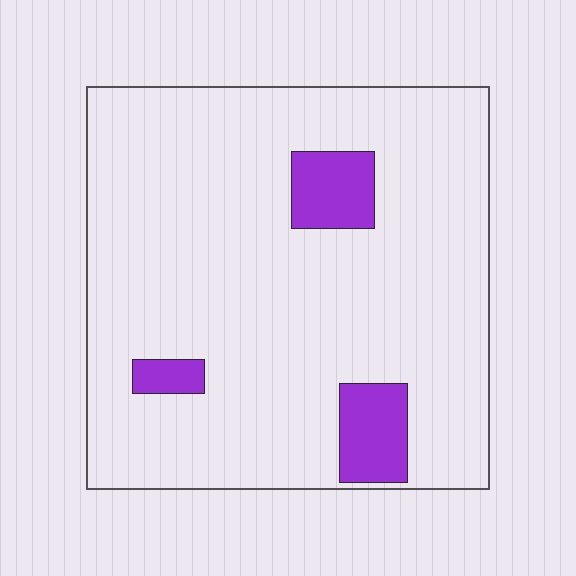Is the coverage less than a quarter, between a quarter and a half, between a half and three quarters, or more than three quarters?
Less than a quarter.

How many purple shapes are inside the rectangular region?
3.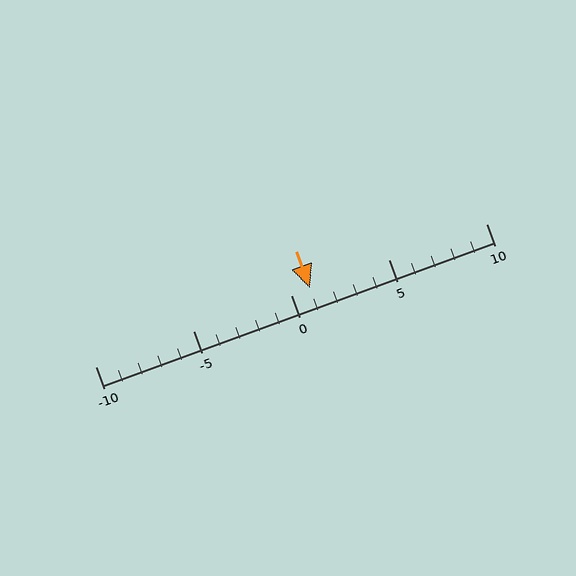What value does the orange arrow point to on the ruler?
The orange arrow points to approximately 1.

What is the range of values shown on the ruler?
The ruler shows values from -10 to 10.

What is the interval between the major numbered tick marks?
The major tick marks are spaced 5 units apart.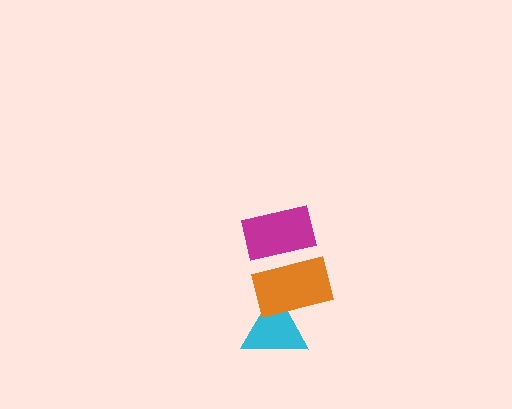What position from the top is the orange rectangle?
The orange rectangle is 2nd from the top.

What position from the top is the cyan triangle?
The cyan triangle is 3rd from the top.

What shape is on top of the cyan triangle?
The orange rectangle is on top of the cyan triangle.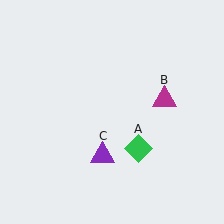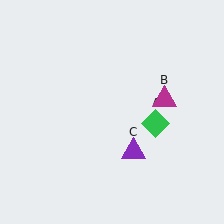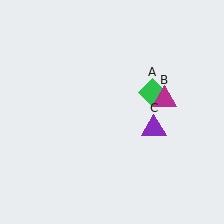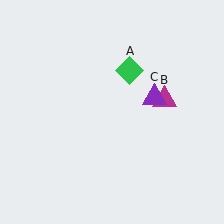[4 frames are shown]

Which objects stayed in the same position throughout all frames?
Magenta triangle (object B) remained stationary.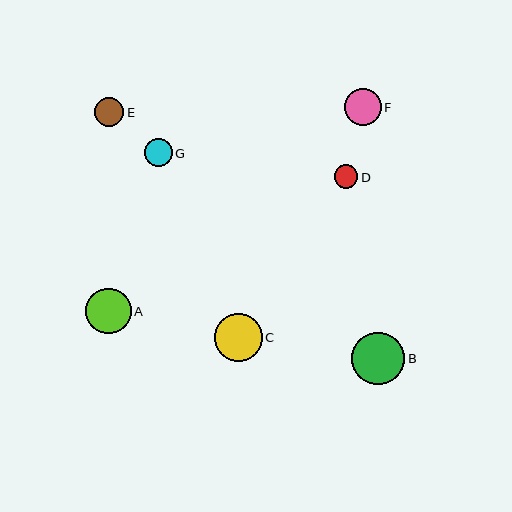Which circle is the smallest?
Circle D is the smallest with a size of approximately 24 pixels.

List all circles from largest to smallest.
From largest to smallest: B, C, A, F, E, G, D.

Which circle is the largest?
Circle B is the largest with a size of approximately 53 pixels.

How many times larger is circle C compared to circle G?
Circle C is approximately 1.7 times the size of circle G.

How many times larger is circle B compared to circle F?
Circle B is approximately 1.4 times the size of circle F.